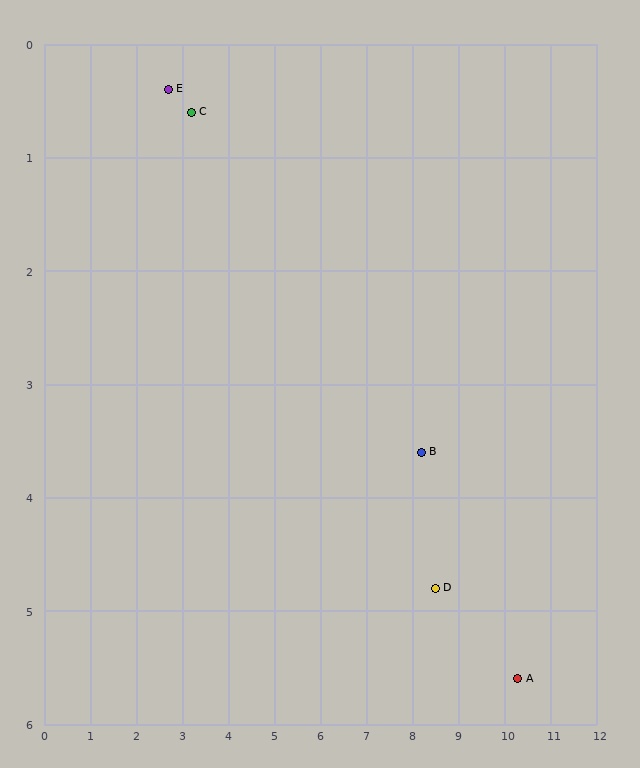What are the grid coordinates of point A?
Point A is at approximately (10.3, 5.6).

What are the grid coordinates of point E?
Point E is at approximately (2.7, 0.4).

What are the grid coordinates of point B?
Point B is at approximately (8.2, 3.6).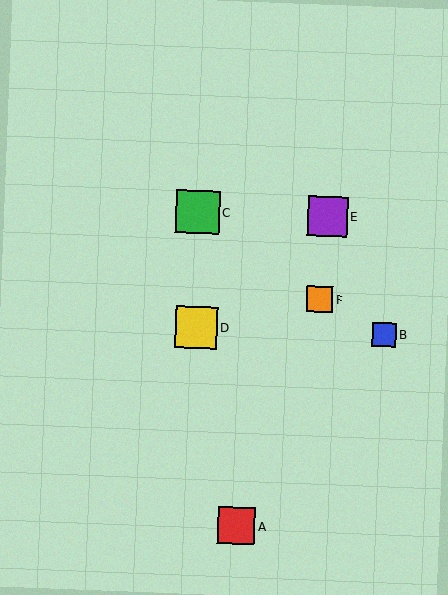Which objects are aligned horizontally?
Objects B, D are aligned horizontally.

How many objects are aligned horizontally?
2 objects (B, D) are aligned horizontally.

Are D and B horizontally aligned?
Yes, both are at y≈327.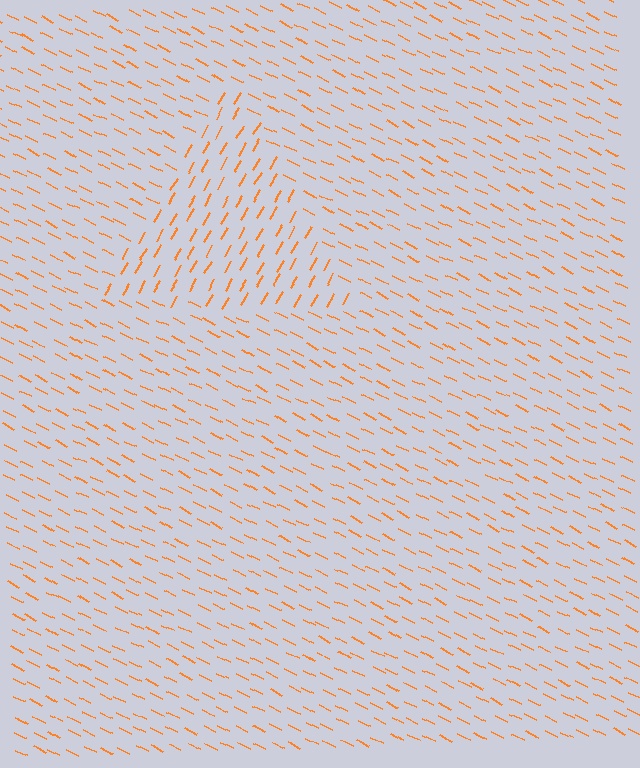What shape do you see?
I see a triangle.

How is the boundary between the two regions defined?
The boundary is defined purely by a change in line orientation (approximately 87 degrees difference). All lines are the same color and thickness.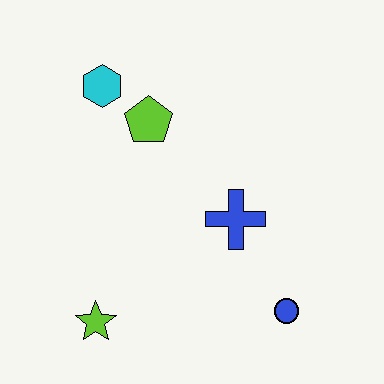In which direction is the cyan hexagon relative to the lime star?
The cyan hexagon is above the lime star.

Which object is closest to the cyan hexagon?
The lime pentagon is closest to the cyan hexagon.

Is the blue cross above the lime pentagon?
No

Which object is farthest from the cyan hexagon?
The blue circle is farthest from the cyan hexagon.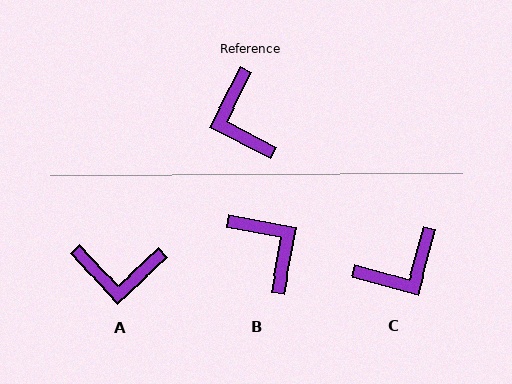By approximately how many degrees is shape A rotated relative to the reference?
Approximately 70 degrees counter-clockwise.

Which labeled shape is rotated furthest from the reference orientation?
B, about 163 degrees away.